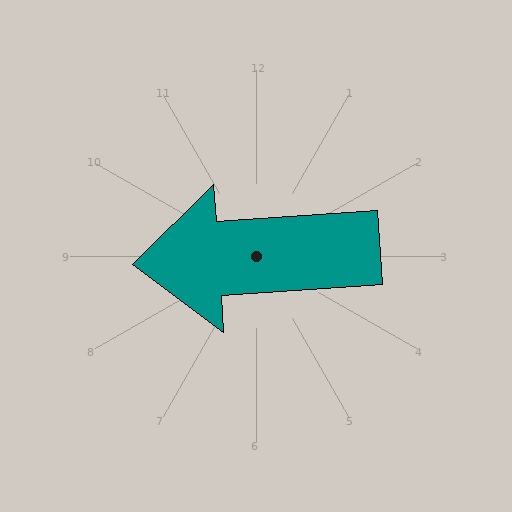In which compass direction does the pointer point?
West.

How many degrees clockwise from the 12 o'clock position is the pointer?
Approximately 266 degrees.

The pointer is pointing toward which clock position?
Roughly 9 o'clock.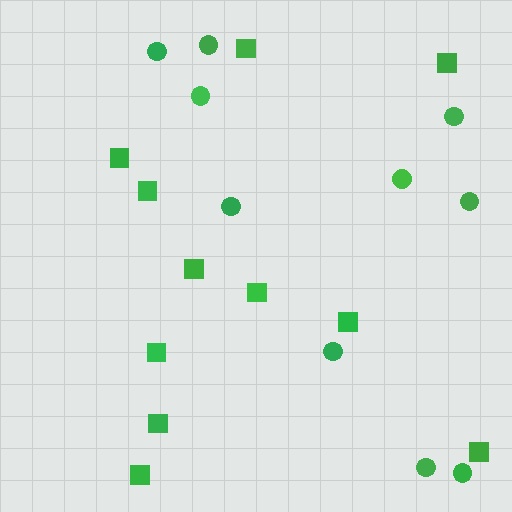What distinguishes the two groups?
There are 2 groups: one group of circles (10) and one group of squares (11).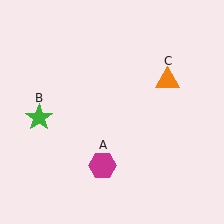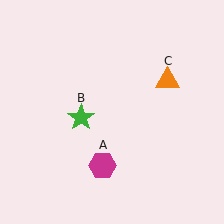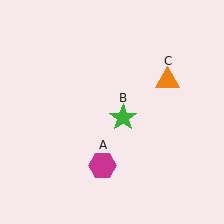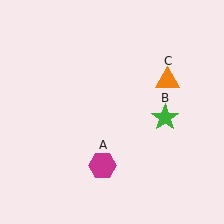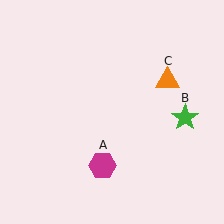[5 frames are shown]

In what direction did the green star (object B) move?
The green star (object B) moved right.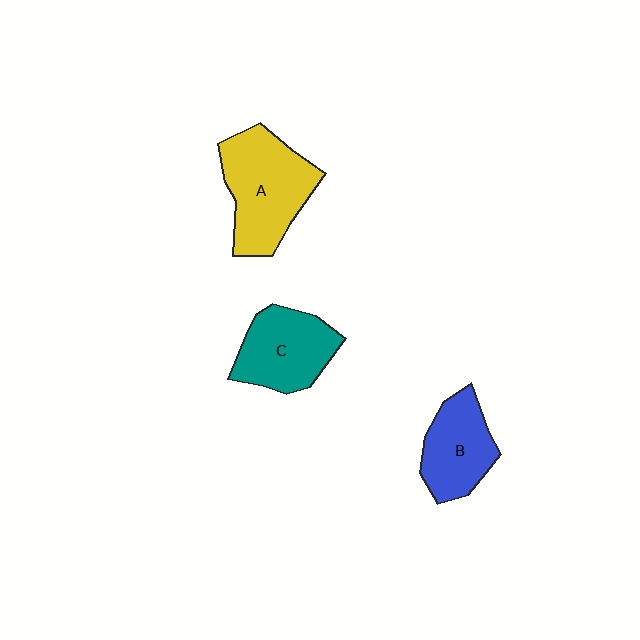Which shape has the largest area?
Shape A (yellow).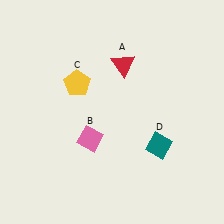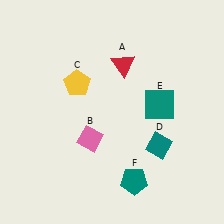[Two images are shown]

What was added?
A teal square (E), a teal pentagon (F) were added in Image 2.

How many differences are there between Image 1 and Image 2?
There are 2 differences between the two images.